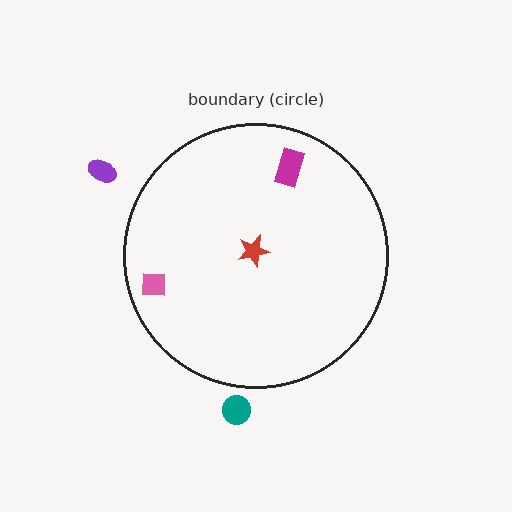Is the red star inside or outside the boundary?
Inside.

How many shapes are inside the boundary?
3 inside, 2 outside.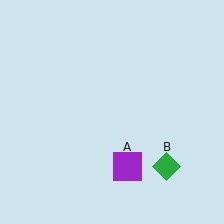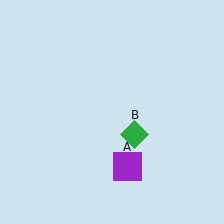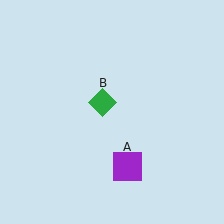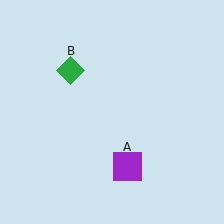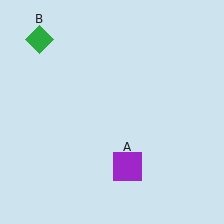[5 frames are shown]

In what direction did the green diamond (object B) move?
The green diamond (object B) moved up and to the left.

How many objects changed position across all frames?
1 object changed position: green diamond (object B).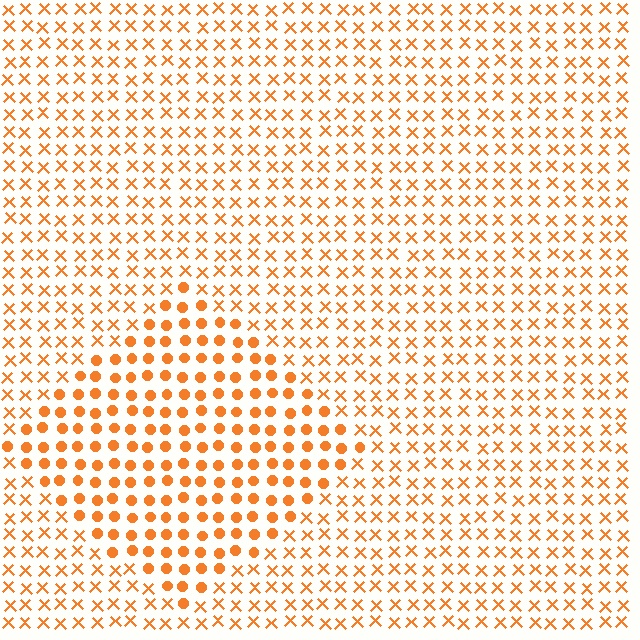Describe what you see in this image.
The image is filled with small orange elements arranged in a uniform grid. A diamond-shaped region contains circles, while the surrounding area contains X marks. The boundary is defined purely by the change in element shape.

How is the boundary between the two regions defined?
The boundary is defined by a change in element shape: circles inside vs. X marks outside. All elements share the same color and spacing.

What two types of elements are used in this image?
The image uses circles inside the diamond region and X marks outside it.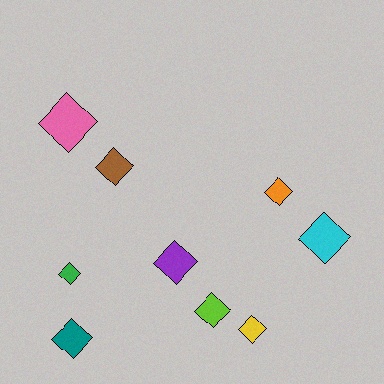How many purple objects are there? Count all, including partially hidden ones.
There is 1 purple object.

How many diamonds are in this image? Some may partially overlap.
There are 9 diamonds.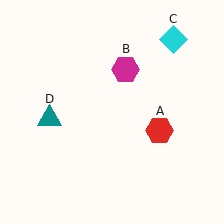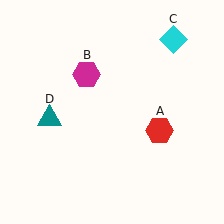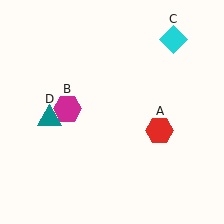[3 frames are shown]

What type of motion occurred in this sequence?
The magenta hexagon (object B) rotated counterclockwise around the center of the scene.